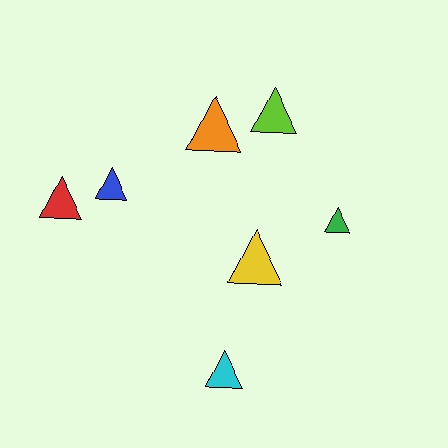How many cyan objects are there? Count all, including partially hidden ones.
There is 1 cyan object.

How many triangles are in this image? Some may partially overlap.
There are 7 triangles.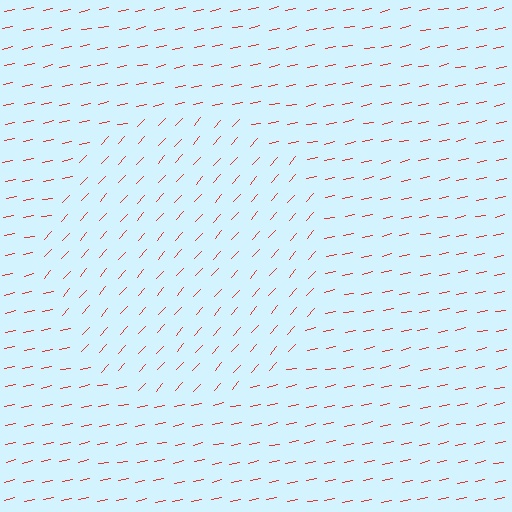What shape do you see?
I see a circle.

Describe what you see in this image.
The image is filled with small red line segments. A circle region in the image has lines oriented differently from the surrounding lines, creating a visible texture boundary.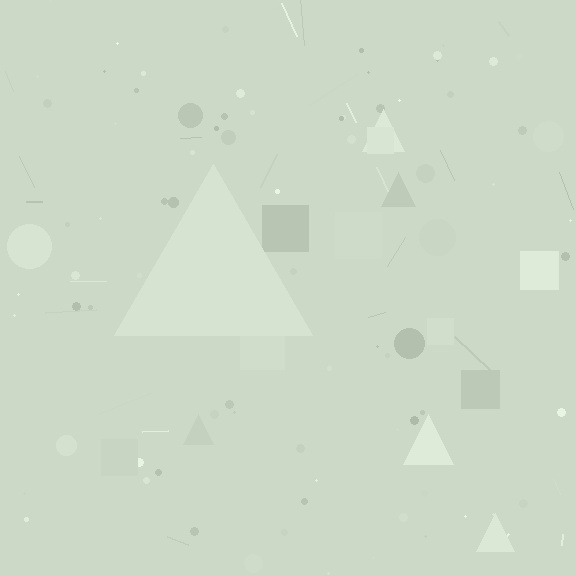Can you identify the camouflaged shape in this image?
The camouflaged shape is a triangle.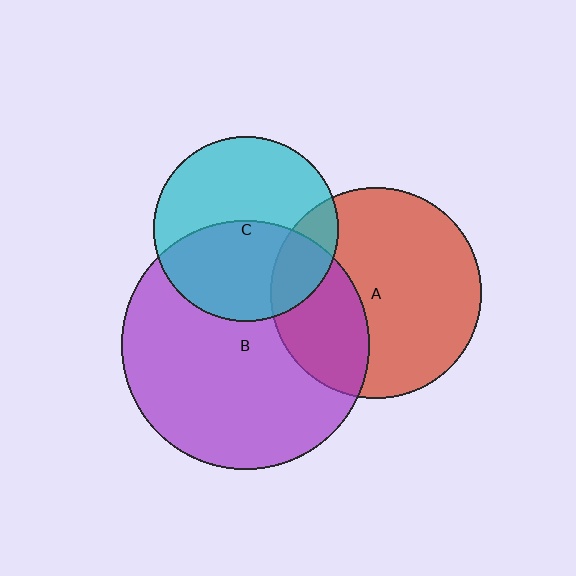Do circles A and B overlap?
Yes.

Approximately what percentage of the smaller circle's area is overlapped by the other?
Approximately 30%.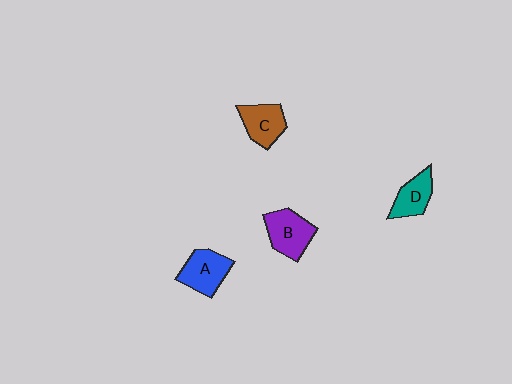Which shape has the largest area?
Shape B (purple).